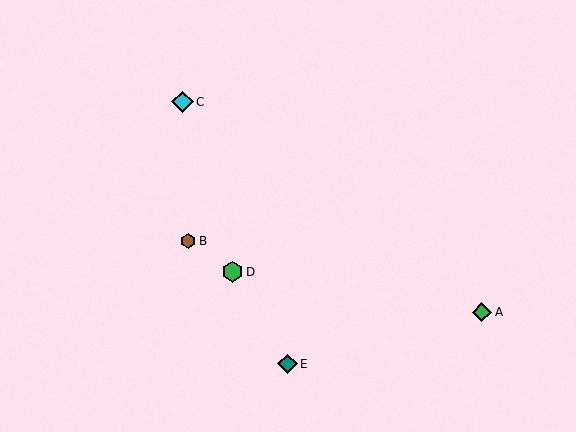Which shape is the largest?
The cyan diamond (labeled C) is the largest.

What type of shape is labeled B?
Shape B is a brown hexagon.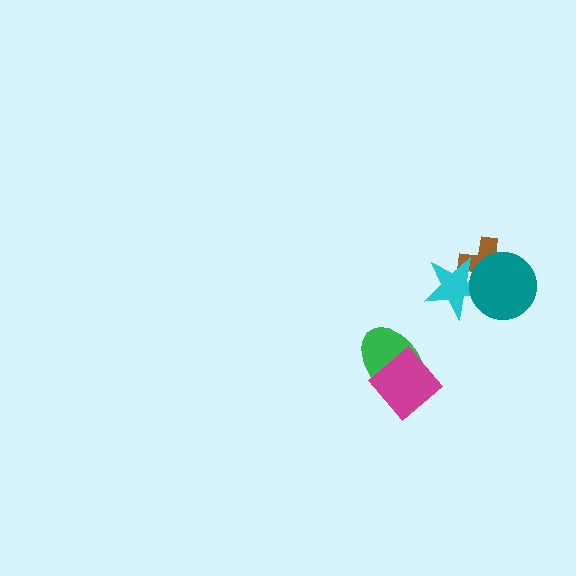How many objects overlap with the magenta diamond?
1 object overlaps with the magenta diamond.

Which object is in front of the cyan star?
The teal circle is in front of the cyan star.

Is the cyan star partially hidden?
Yes, it is partially covered by another shape.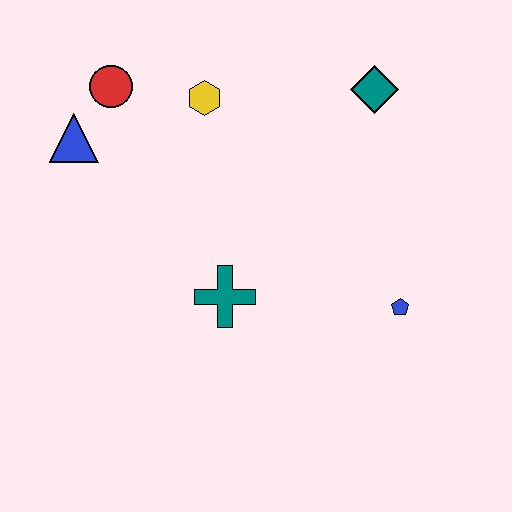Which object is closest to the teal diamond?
The yellow hexagon is closest to the teal diamond.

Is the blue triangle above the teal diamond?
No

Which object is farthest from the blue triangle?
The blue pentagon is farthest from the blue triangle.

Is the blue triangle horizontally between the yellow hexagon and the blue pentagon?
No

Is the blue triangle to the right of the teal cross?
No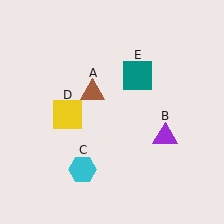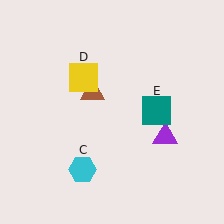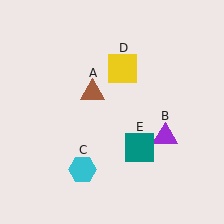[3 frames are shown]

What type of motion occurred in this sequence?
The yellow square (object D), teal square (object E) rotated clockwise around the center of the scene.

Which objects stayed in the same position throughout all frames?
Brown triangle (object A) and purple triangle (object B) and cyan hexagon (object C) remained stationary.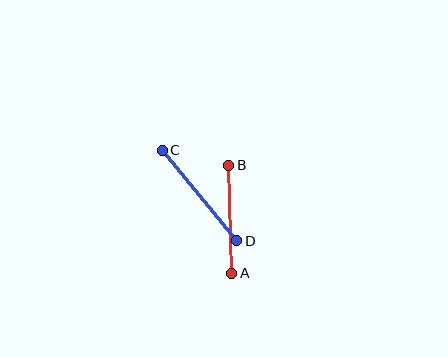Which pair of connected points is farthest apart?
Points C and D are farthest apart.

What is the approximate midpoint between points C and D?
The midpoint is at approximately (199, 195) pixels.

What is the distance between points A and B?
The distance is approximately 108 pixels.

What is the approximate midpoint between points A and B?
The midpoint is at approximately (230, 219) pixels.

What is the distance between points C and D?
The distance is approximately 117 pixels.